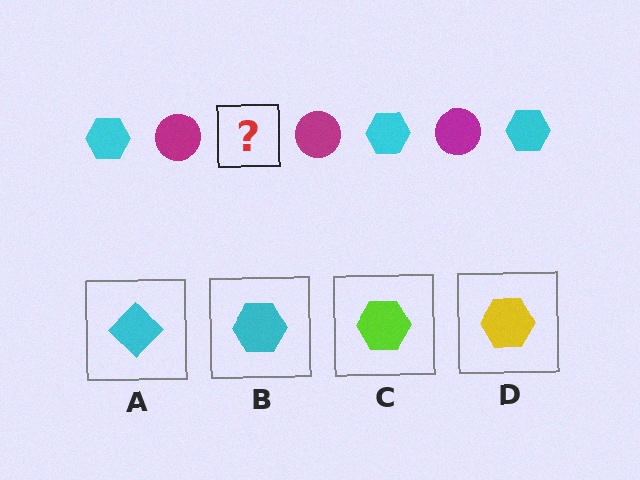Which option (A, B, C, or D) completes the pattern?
B.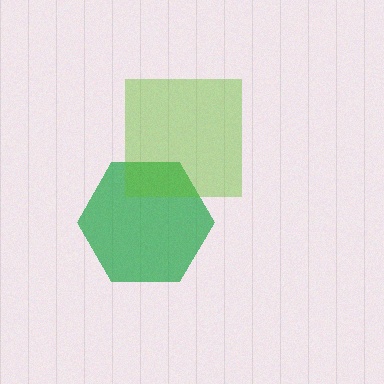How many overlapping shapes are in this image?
There are 2 overlapping shapes in the image.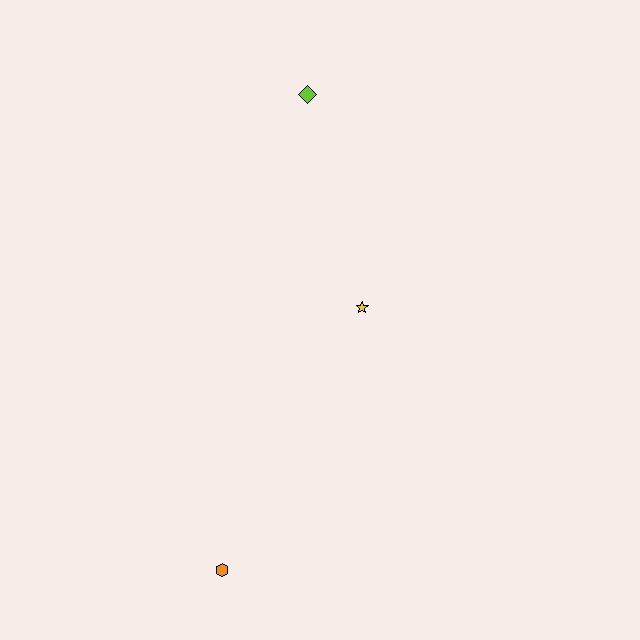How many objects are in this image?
There are 3 objects.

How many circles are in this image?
There are no circles.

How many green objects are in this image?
There are no green objects.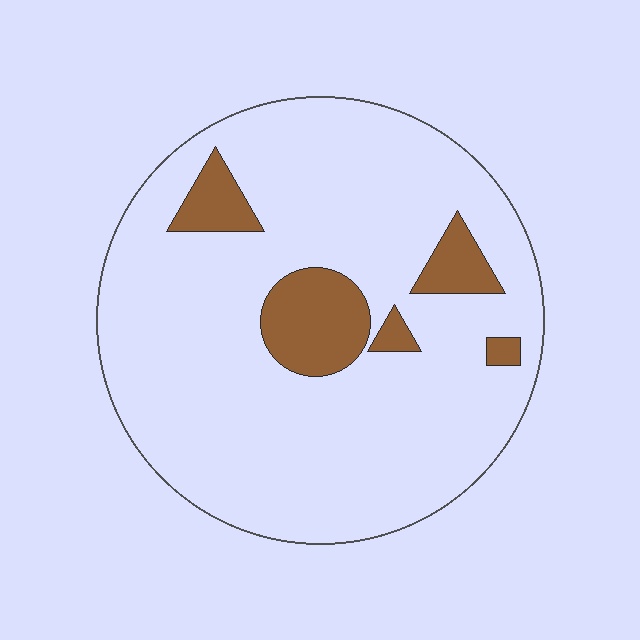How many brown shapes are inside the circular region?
5.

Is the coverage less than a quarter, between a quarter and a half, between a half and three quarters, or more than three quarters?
Less than a quarter.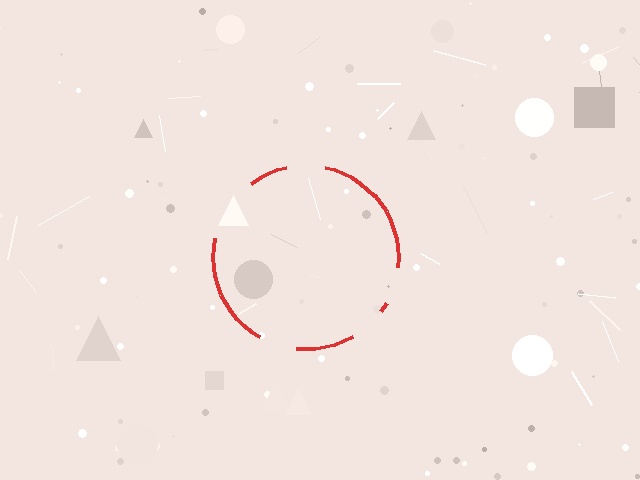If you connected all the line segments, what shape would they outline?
They would outline a circle.